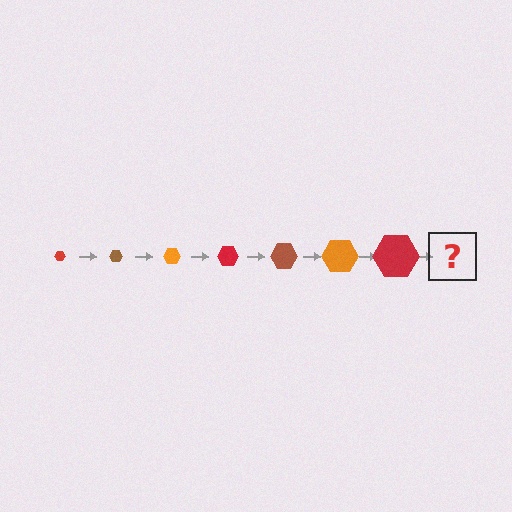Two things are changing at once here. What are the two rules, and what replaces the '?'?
The two rules are that the hexagon grows larger each step and the color cycles through red, brown, and orange. The '?' should be a brown hexagon, larger than the previous one.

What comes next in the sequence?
The next element should be a brown hexagon, larger than the previous one.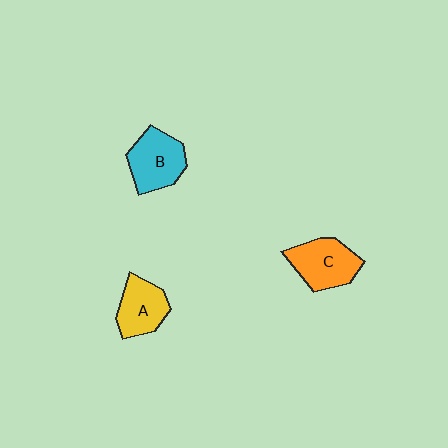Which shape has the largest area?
Shape B (cyan).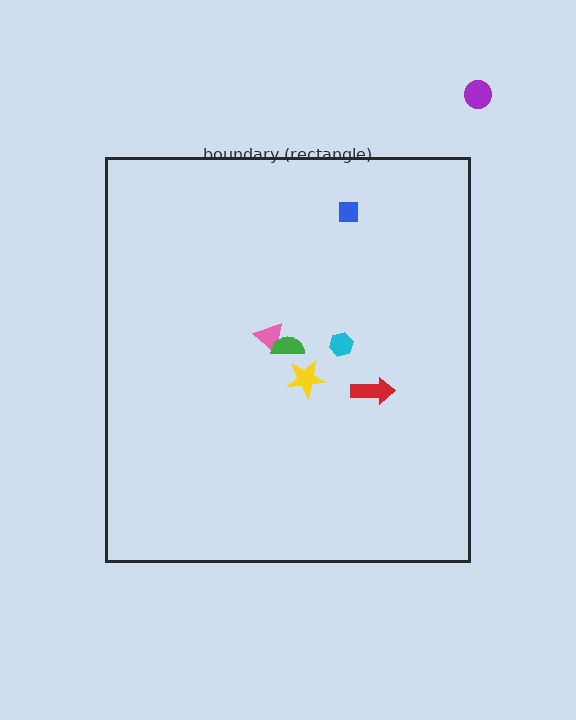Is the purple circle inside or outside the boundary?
Outside.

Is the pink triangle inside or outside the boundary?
Inside.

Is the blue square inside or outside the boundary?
Inside.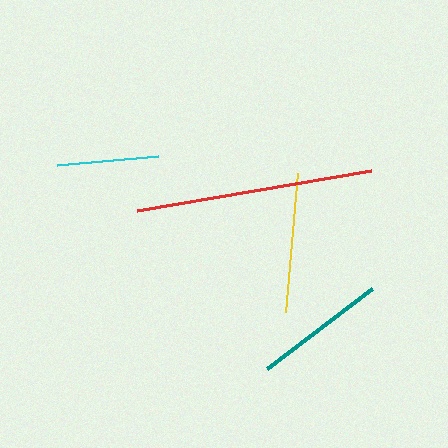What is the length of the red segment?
The red segment is approximately 237 pixels long.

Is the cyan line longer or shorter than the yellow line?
The yellow line is longer than the cyan line.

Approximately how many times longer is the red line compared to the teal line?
The red line is approximately 1.8 times the length of the teal line.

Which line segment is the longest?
The red line is the longest at approximately 237 pixels.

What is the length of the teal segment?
The teal segment is approximately 132 pixels long.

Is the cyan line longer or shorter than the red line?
The red line is longer than the cyan line.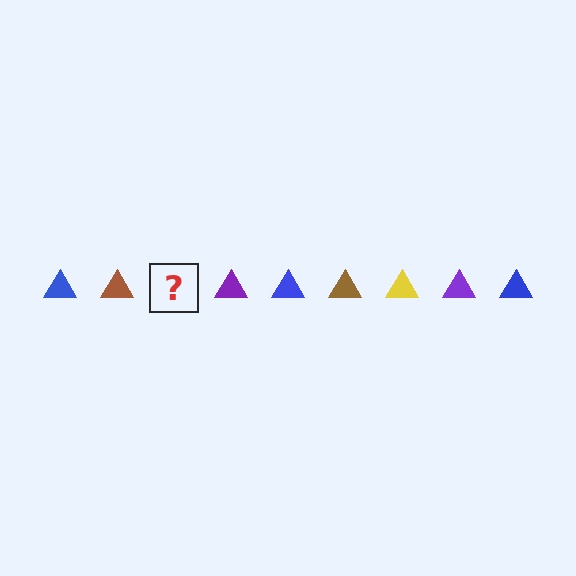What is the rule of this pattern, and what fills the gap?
The rule is that the pattern cycles through blue, brown, yellow, purple triangles. The gap should be filled with a yellow triangle.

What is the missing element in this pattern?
The missing element is a yellow triangle.